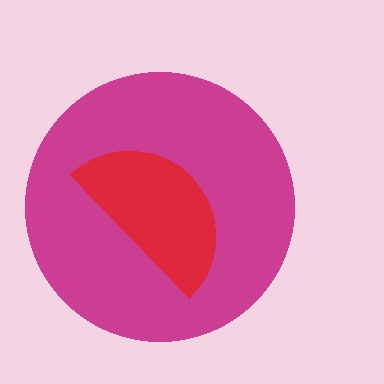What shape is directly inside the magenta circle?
The red semicircle.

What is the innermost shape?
The red semicircle.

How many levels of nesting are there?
2.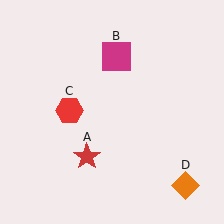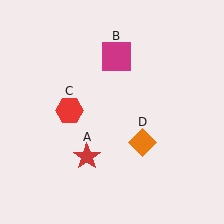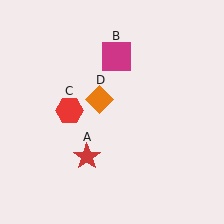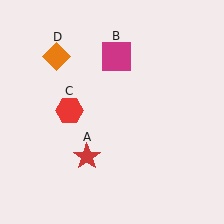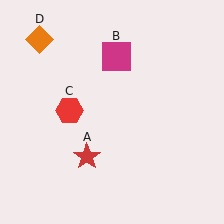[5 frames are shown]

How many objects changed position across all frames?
1 object changed position: orange diamond (object D).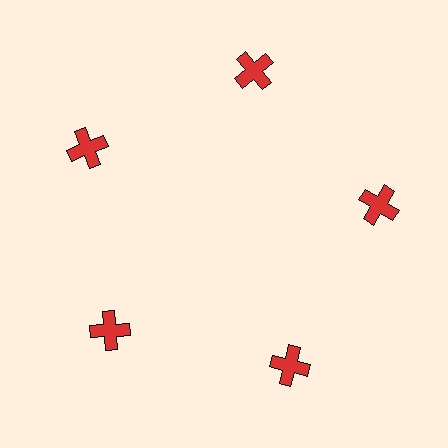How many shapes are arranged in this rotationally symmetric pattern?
There are 5 shapes, arranged in 5 groups of 1.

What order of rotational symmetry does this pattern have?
This pattern has 5-fold rotational symmetry.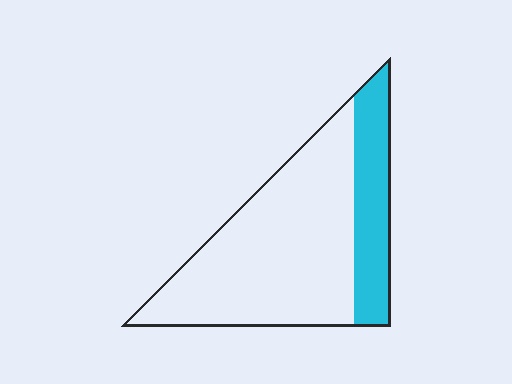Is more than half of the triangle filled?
No.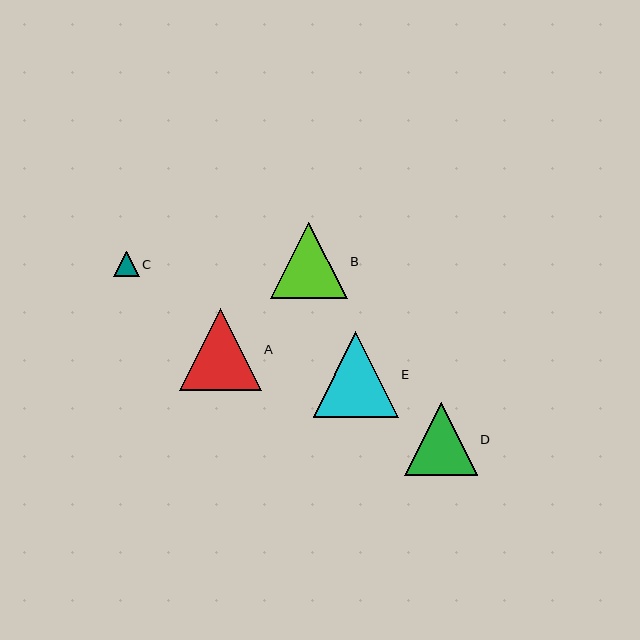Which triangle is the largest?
Triangle E is the largest with a size of approximately 85 pixels.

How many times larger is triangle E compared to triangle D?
Triangle E is approximately 1.2 times the size of triangle D.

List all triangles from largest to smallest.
From largest to smallest: E, A, B, D, C.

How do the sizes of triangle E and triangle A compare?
Triangle E and triangle A are approximately the same size.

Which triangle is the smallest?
Triangle C is the smallest with a size of approximately 25 pixels.